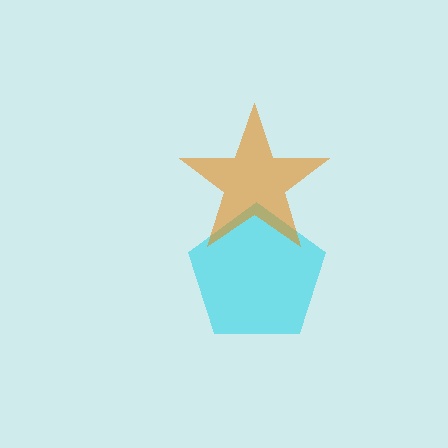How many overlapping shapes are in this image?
There are 2 overlapping shapes in the image.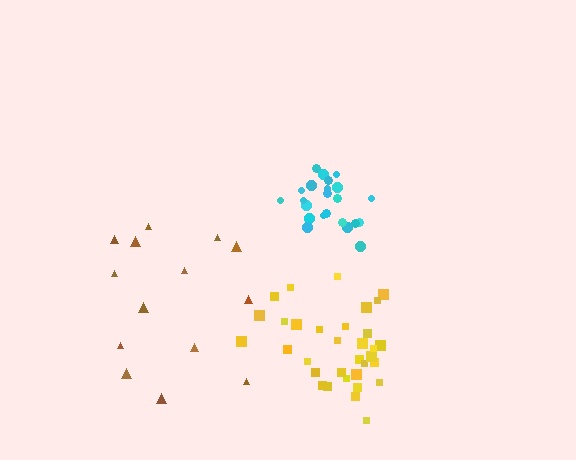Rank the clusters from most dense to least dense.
cyan, yellow, brown.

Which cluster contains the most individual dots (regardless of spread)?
Yellow (34).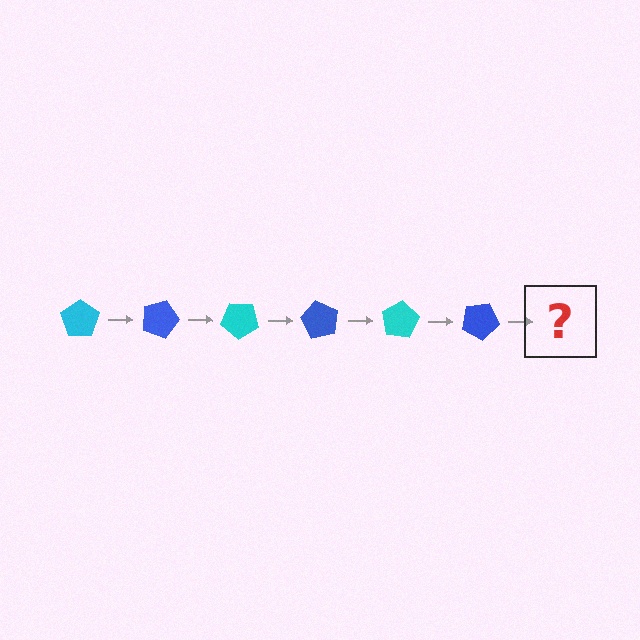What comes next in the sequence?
The next element should be a cyan pentagon, rotated 120 degrees from the start.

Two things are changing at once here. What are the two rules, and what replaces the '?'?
The two rules are that it rotates 20 degrees each step and the color cycles through cyan and blue. The '?' should be a cyan pentagon, rotated 120 degrees from the start.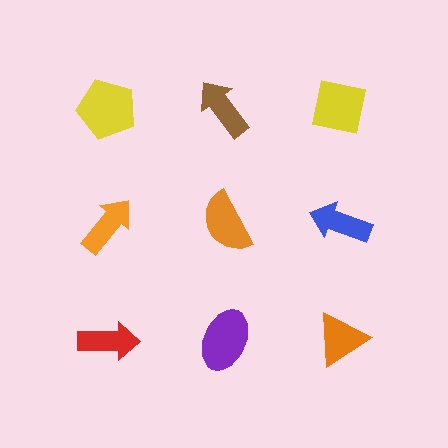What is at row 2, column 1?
An orange arrow.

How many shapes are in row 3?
3 shapes.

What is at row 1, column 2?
A brown arrow.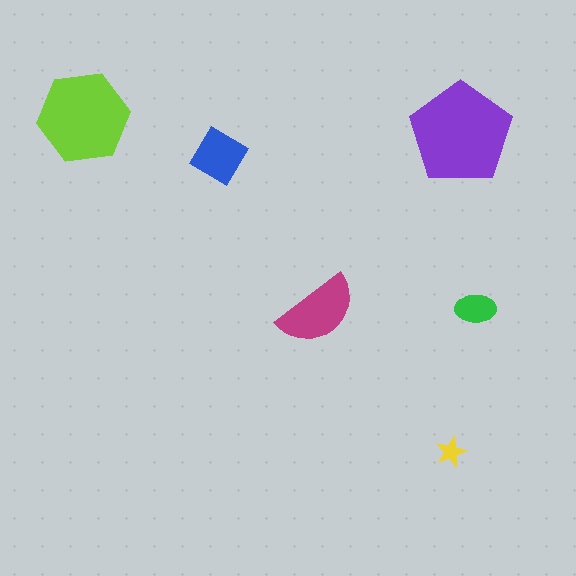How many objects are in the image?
There are 6 objects in the image.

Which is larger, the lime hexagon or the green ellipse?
The lime hexagon.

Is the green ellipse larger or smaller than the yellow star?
Larger.